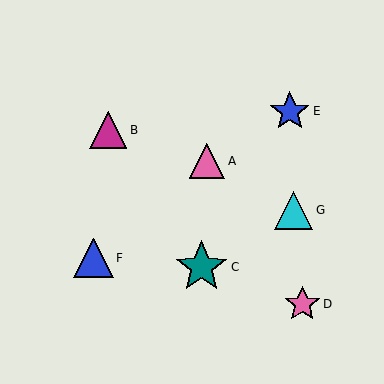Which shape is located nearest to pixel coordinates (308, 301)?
The pink star (labeled D) at (302, 304) is nearest to that location.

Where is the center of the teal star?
The center of the teal star is at (201, 267).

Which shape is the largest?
The teal star (labeled C) is the largest.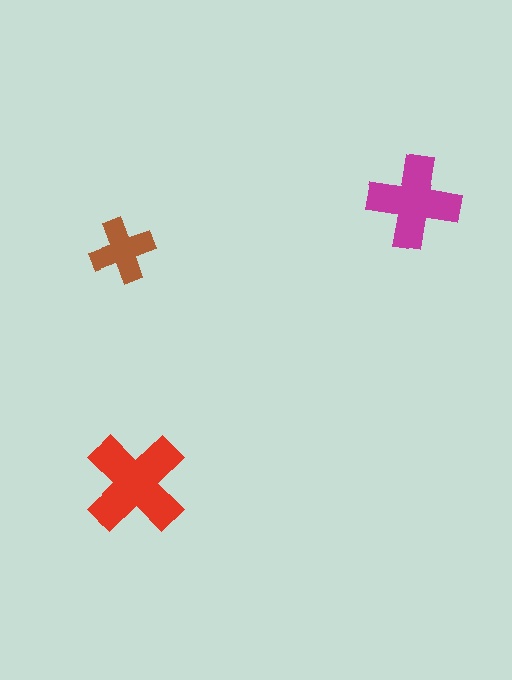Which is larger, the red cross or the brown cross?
The red one.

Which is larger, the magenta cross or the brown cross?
The magenta one.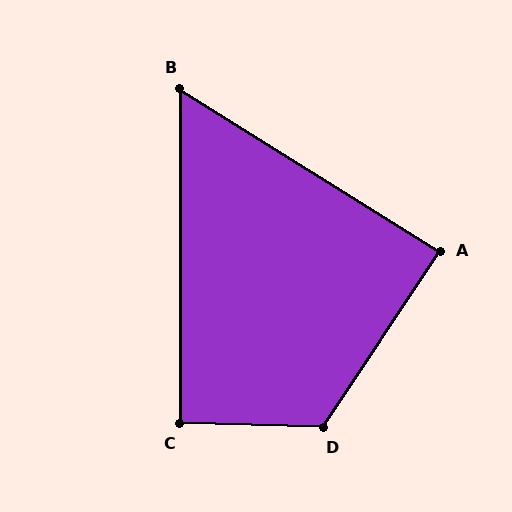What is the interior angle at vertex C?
Approximately 91 degrees (approximately right).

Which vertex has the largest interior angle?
D, at approximately 122 degrees.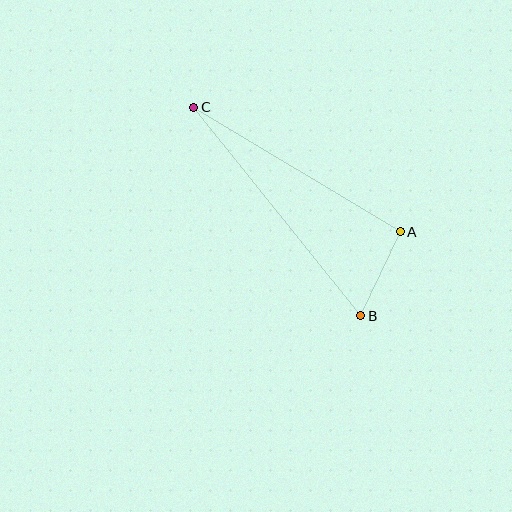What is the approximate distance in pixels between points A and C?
The distance between A and C is approximately 241 pixels.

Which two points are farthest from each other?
Points B and C are farthest from each other.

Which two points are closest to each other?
Points A and B are closest to each other.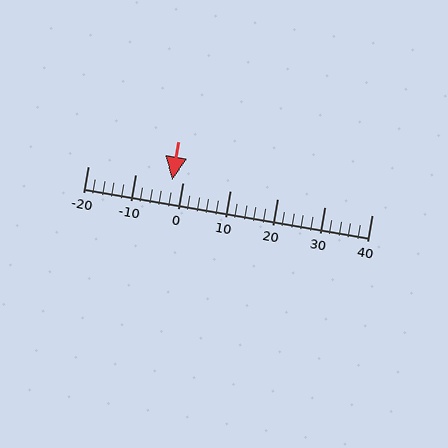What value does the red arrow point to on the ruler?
The red arrow points to approximately -2.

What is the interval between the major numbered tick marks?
The major tick marks are spaced 10 units apart.